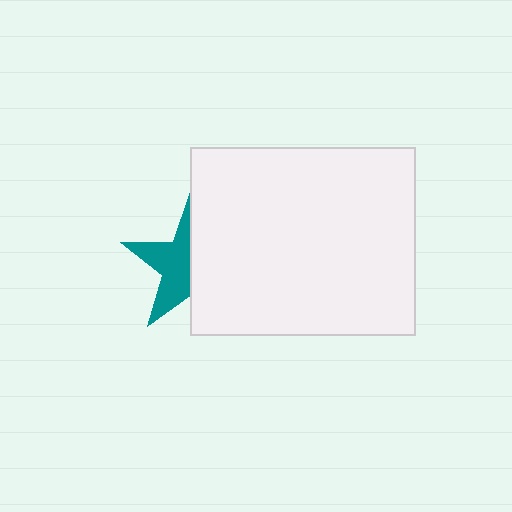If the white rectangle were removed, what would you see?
You would see the complete teal star.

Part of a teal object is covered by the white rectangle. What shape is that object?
It is a star.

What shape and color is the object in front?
The object in front is a white rectangle.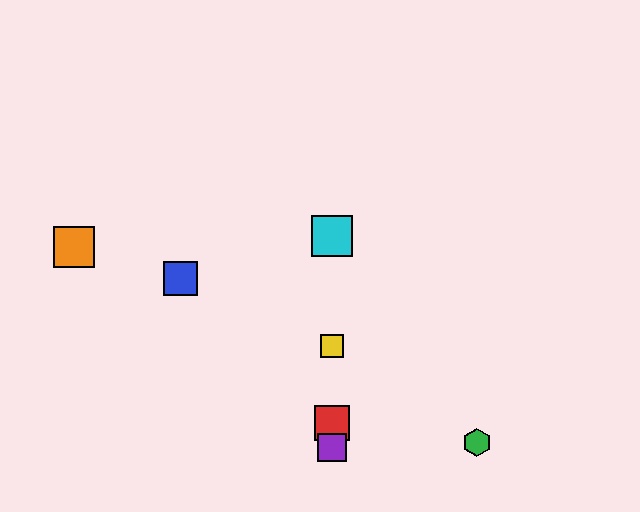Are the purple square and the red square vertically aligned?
Yes, both are at x≈332.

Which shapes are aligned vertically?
The red square, the yellow square, the purple square, the cyan square are aligned vertically.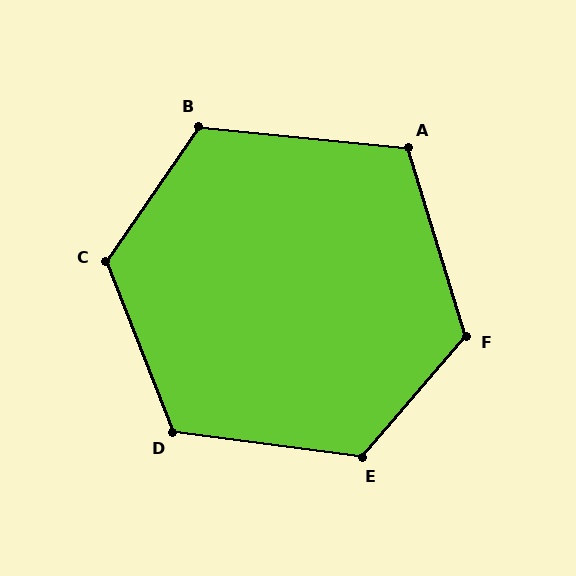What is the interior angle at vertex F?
Approximately 122 degrees (obtuse).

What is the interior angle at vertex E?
Approximately 123 degrees (obtuse).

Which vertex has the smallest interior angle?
A, at approximately 113 degrees.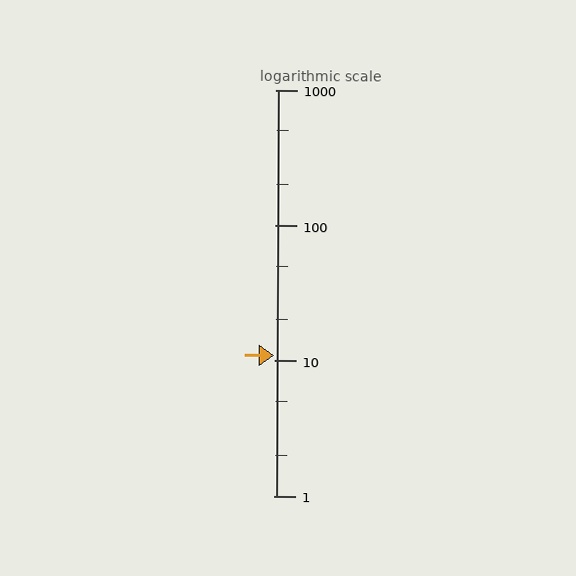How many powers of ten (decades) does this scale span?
The scale spans 3 decades, from 1 to 1000.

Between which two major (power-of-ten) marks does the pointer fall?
The pointer is between 10 and 100.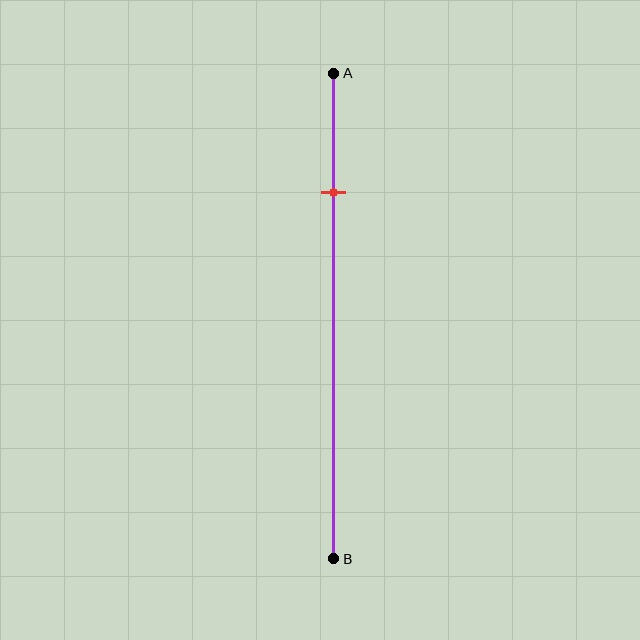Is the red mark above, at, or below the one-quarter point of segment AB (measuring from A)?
The red mark is approximately at the one-quarter point of segment AB.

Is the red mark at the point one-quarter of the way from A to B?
Yes, the mark is approximately at the one-quarter point.